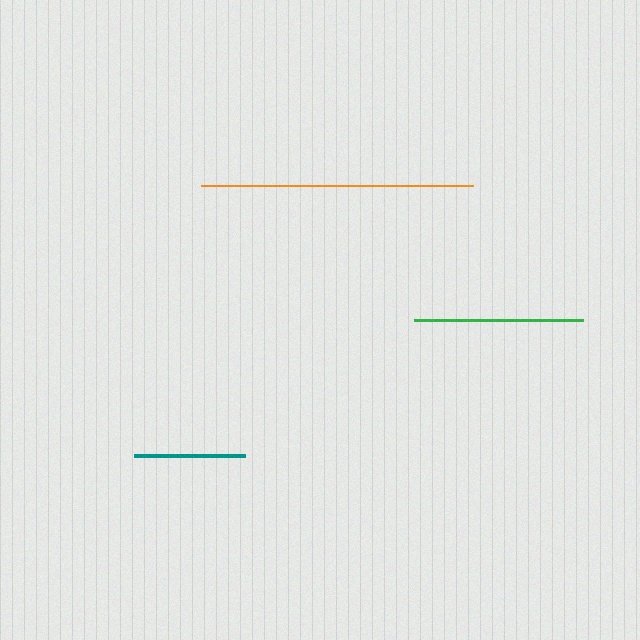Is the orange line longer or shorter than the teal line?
The orange line is longer than the teal line.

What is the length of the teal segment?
The teal segment is approximately 111 pixels long.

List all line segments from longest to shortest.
From longest to shortest: orange, green, teal.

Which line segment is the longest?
The orange line is the longest at approximately 273 pixels.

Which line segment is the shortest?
The teal line is the shortest at approximately 111 pixels.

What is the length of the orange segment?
The orange segment is approximately 273 pixels long.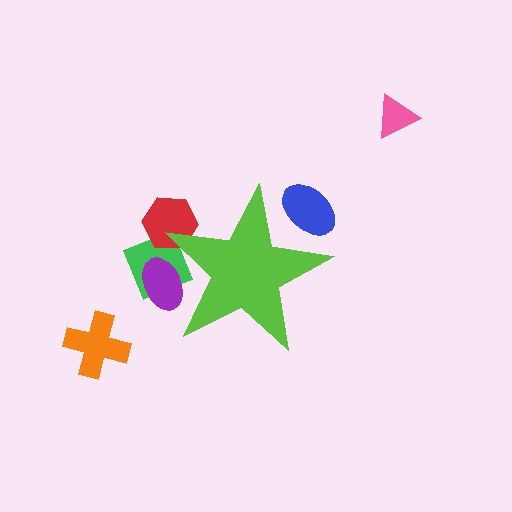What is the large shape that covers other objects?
A lime star.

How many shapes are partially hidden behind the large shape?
4 shapes are partially hidden.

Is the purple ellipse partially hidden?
Yes, the purple ellipse is partially hidden behind the lime star.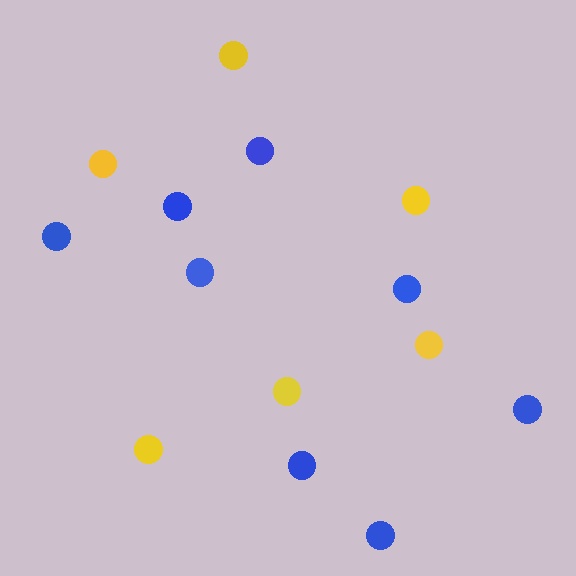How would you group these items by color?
There are 2 groups: one group of blue circles (8) and one group of yellow circles (6).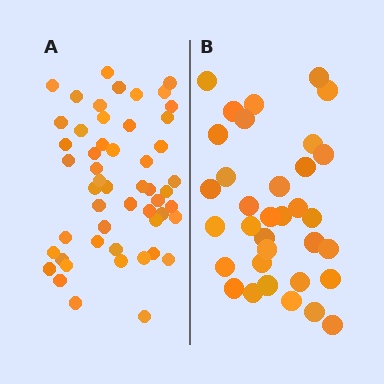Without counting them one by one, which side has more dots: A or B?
Region A (the left region) has more dots.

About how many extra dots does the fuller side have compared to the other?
Region A has approximately 20 more dots than region B.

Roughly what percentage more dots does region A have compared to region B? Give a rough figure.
About 55% more.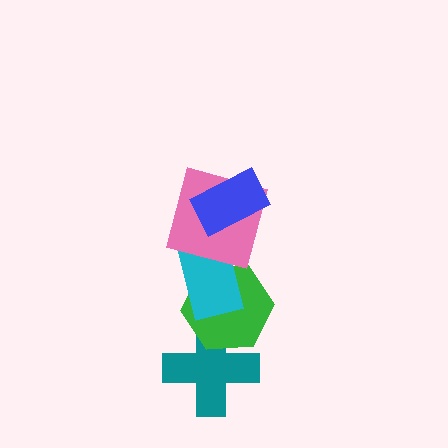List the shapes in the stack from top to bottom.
From top to bottom: the blue rectangle, the pink square, the cyan rectangle, the green hexagon, the teal cross.